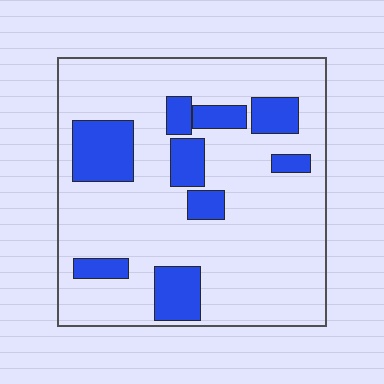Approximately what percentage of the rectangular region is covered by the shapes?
Approximately 20%.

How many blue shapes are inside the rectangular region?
9.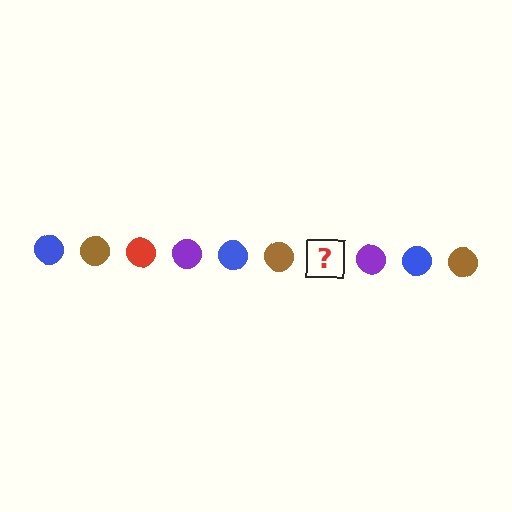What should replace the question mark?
The question mark should be replaced with a red circle.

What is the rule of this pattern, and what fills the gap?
The rule is that the pattern cycles through blue, brown, red, purple circles. The gap should be filled with a red circle.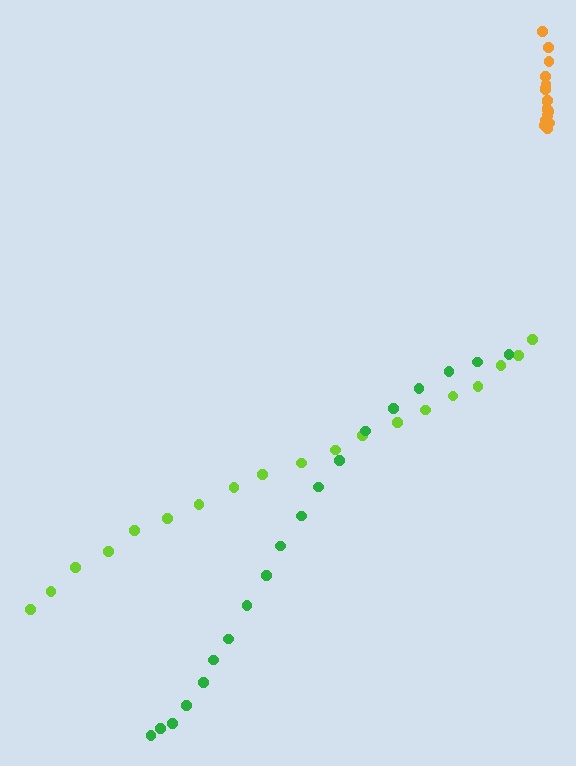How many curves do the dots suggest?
There are 3 distinct paths.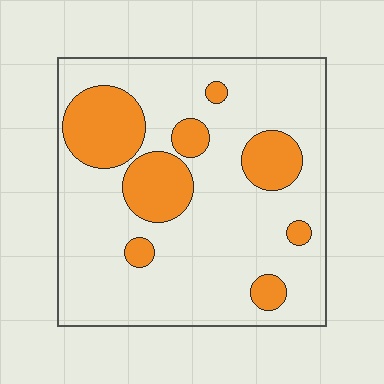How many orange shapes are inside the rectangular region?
8.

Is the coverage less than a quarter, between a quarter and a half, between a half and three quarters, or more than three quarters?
Less than a quarter.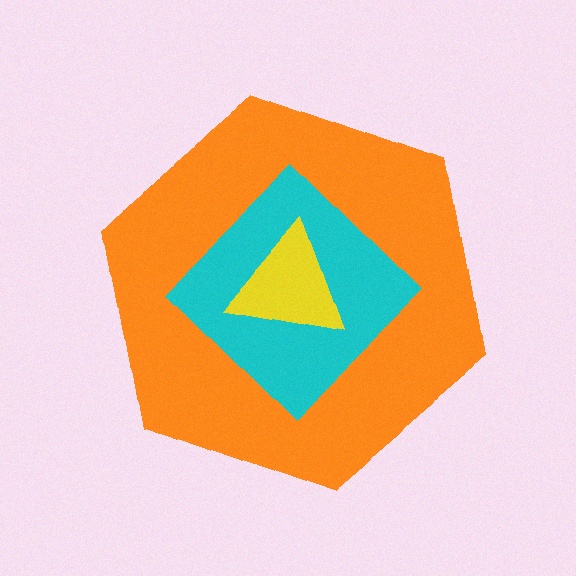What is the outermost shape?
The orange hexagon.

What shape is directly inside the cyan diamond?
The yellow triangle.